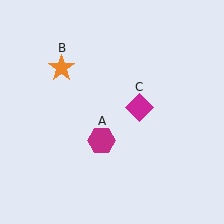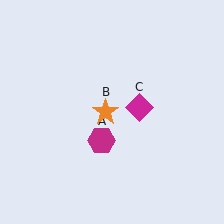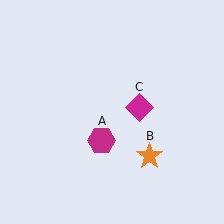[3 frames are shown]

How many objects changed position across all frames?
1 object changed position: orange star (object B).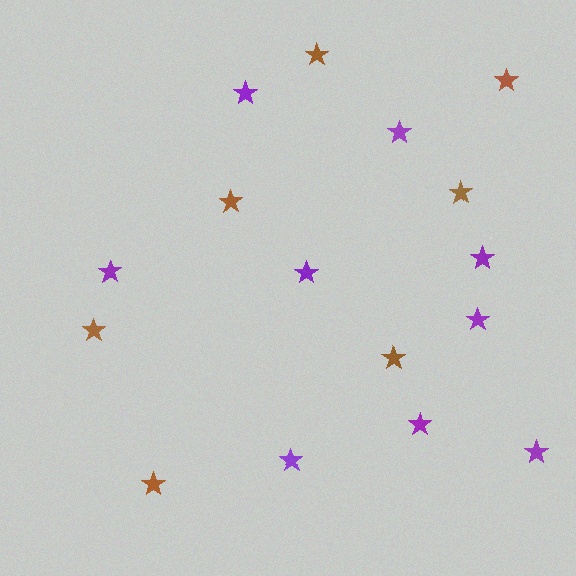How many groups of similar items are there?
There are 2 groups: one group of purple stars (9) and one group of brown stars (7).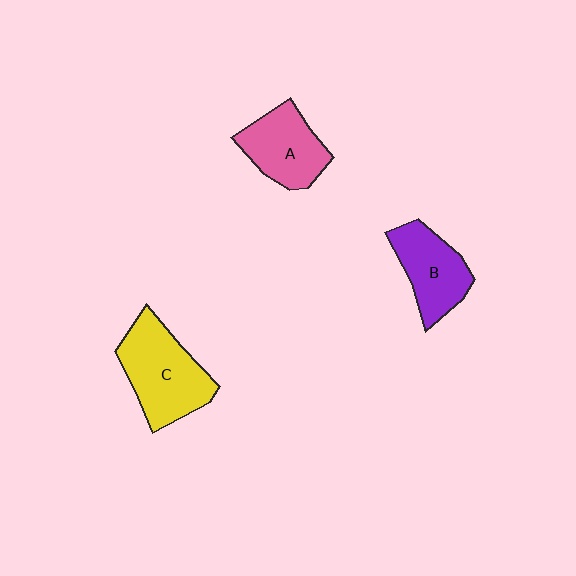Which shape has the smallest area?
Shape B (purple).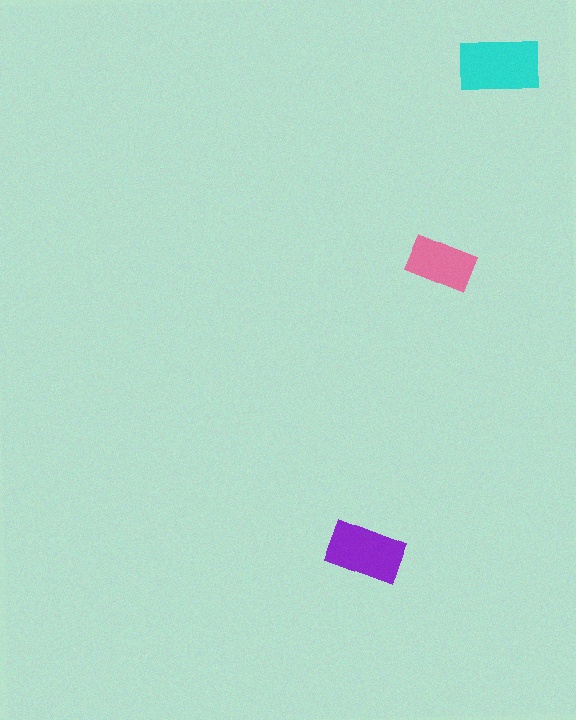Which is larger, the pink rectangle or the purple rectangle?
The purple one.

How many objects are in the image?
There are 3 objects in the image.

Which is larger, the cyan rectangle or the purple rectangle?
The cyan one.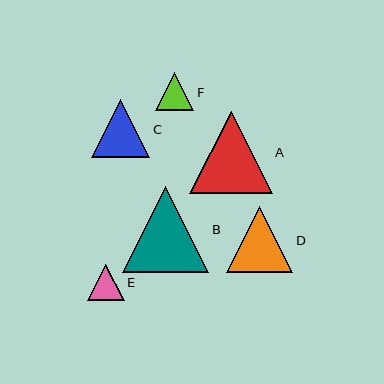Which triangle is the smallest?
Triangle E is the smallest with a size of approximately 37 pixels.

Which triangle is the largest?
Triangle B is the largest with a size of approximately 86 pixels.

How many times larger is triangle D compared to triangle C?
Triangle D is approximately 1.1 times the size of triangle C.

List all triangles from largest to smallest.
From largest to smallest: B, A, D, C, F, E.